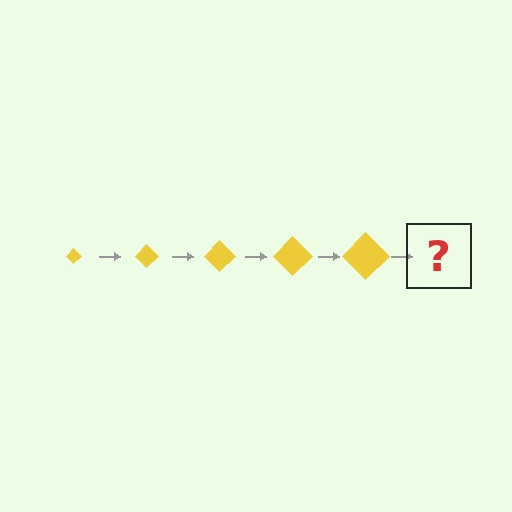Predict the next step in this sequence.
The next step is a yellow diamond, larger than the previous one.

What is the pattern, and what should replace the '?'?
The pattern is that the diamond gets progressively larger each step. The '?' should be a yellow diamond, larger than the previous one.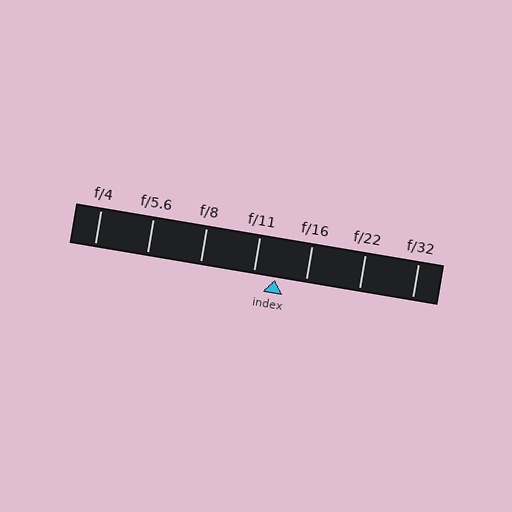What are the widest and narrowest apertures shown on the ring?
The widest aperture shown is f/4 and the narrowest is f/32.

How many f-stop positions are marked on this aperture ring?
There are 7 f-stop positions marked.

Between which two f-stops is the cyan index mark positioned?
The index mark is between f/11 and f/16.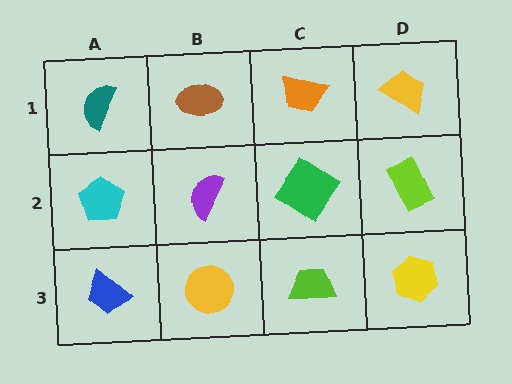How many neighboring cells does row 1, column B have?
3.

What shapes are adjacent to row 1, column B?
A purple semicircle (row 2, column B), a teal semicircle (row 1, column A), an orange trapezoid (row 1, column C).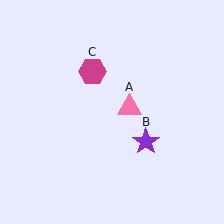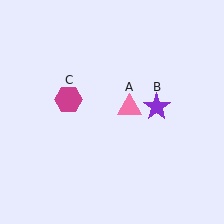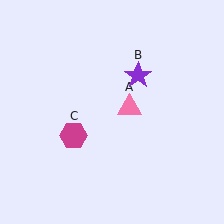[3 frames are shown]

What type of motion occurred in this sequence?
The purple star (object B), magenta hexagon (object C) rotated counterclockwise around the center of the scene.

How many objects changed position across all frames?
2 objects changed position: purple star (object B), magenta hexagon (object C).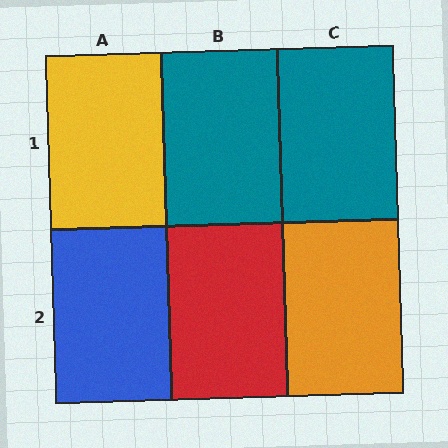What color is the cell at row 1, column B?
Teal.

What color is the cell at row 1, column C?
Teal.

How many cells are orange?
1 cell is orange.